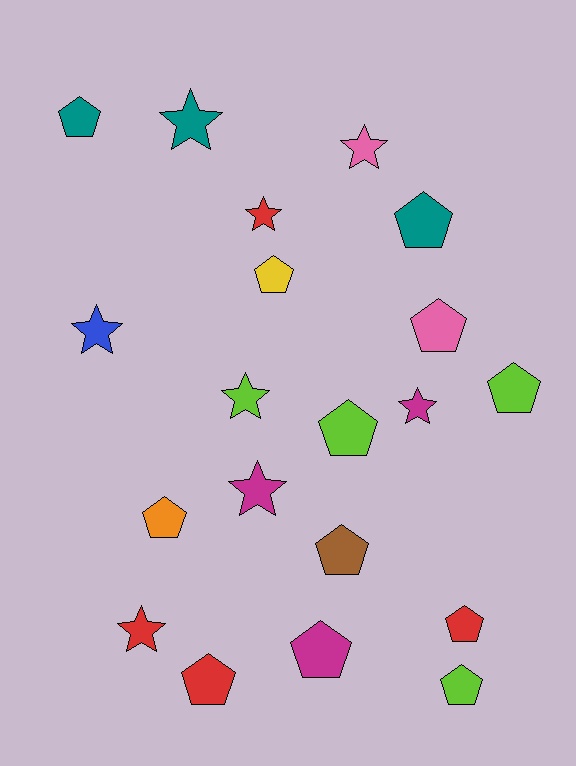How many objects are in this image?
There are 20 objects.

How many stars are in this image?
There are 8 stars.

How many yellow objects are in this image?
There is 1 yellow object.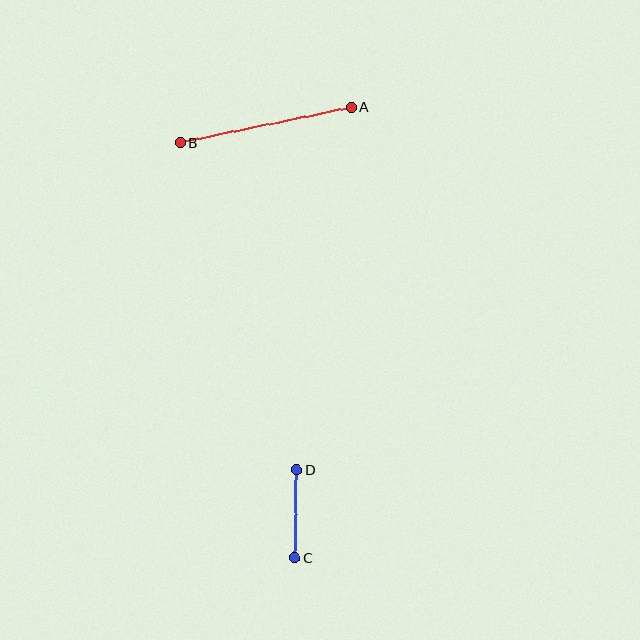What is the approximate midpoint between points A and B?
The midpoint is at approximately (266, 125) pixels.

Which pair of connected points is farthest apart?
Points A and B are farthest apart.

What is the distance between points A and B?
The distance is approximately 175 pixels.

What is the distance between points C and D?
The distance is approximately 88 pixels.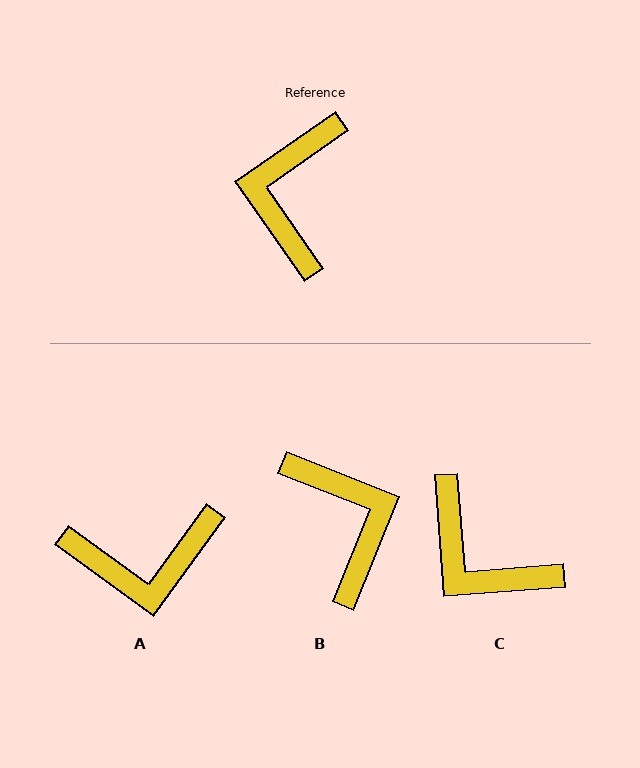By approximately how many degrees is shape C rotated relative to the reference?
Approximately 59 degrees counter-clockwise.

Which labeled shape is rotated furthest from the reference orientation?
B, about 147 degrees away.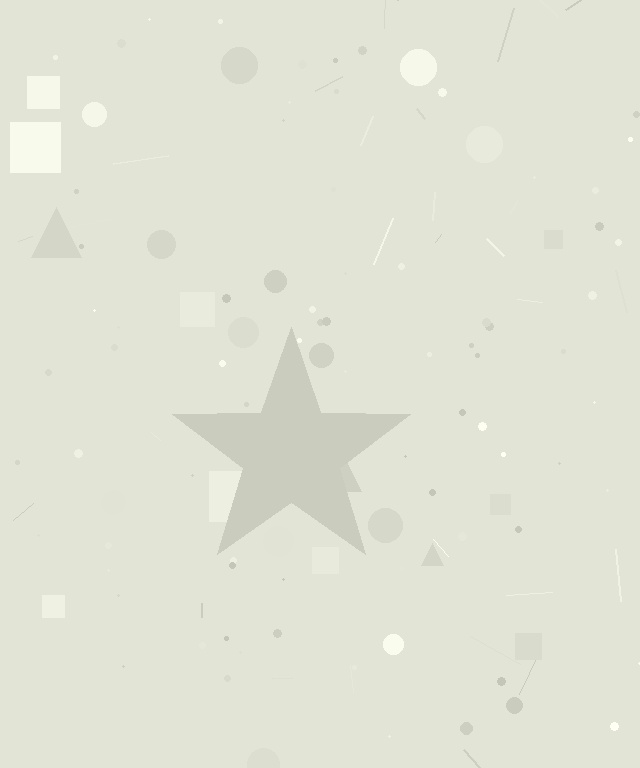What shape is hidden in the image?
A star is hidden in the image.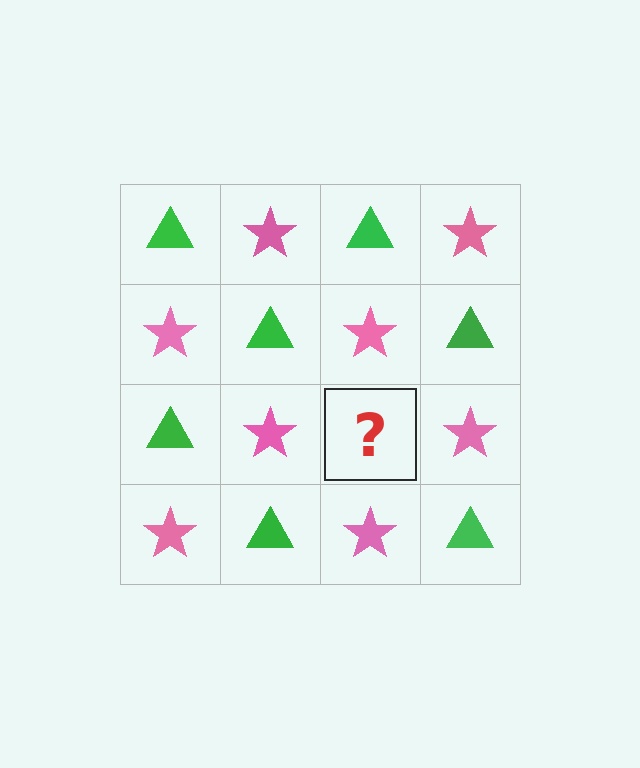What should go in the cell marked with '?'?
The missing cell should contain a green triangle.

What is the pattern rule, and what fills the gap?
The rule is that it alternates green triangle and pink star in a checkerboard pattern. The gap should be filled with a green triangle.